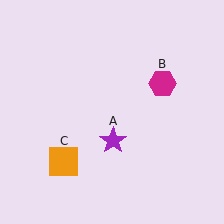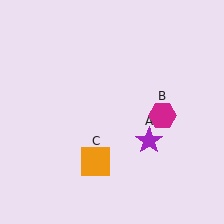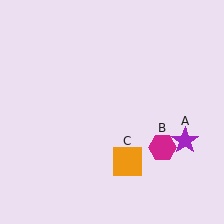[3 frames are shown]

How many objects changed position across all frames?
3 objects changed position: purple star (object A), magenta hexagon (object B), orange square (object C).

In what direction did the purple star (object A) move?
The purple star (object A) moved right.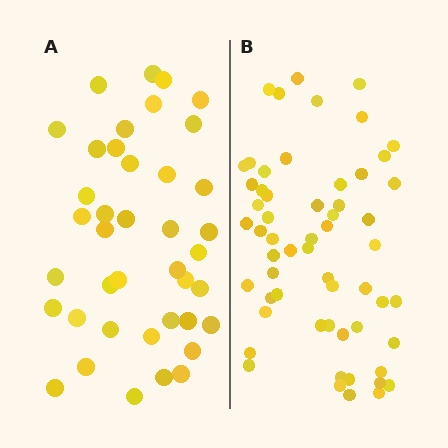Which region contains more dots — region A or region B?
Region B (the right region) has more dots.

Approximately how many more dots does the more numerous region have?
Region B has approximately 20 more dots than region A.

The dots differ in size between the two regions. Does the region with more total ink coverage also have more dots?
No. Region A has more total ink coverage because its dots are larger, but region B actually contains more individual dots. Total area can be misleading — the number of items is what matters here.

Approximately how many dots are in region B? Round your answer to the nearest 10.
About 60 dots. (The exact count is 58, which rounds to 60.)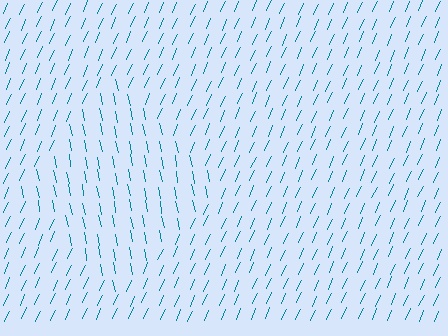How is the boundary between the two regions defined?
The boundary is defined purely by a change in line orientation (approximately 35 degrees difference). All lines are the same color and thickness.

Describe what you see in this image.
The image is filled with small teal line segments. A diamond region in the image has lines oriented differently from the surrounding lines, creating a visible texture boundary.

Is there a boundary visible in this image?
Yes, there is a texture boundary formed by a change in line orientation.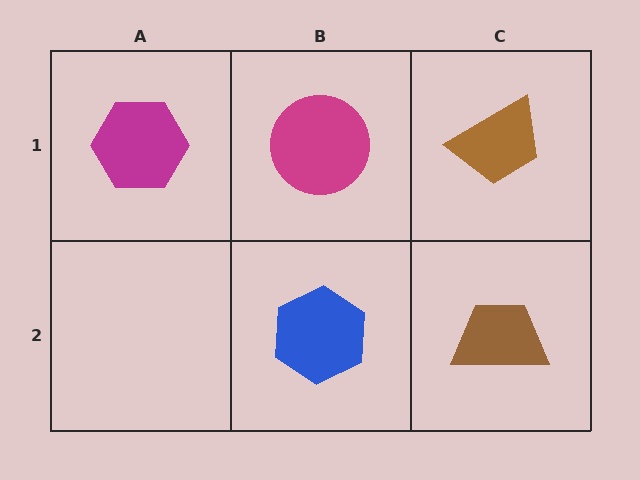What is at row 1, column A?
A magenta hexagon.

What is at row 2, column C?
A brown trapezoid.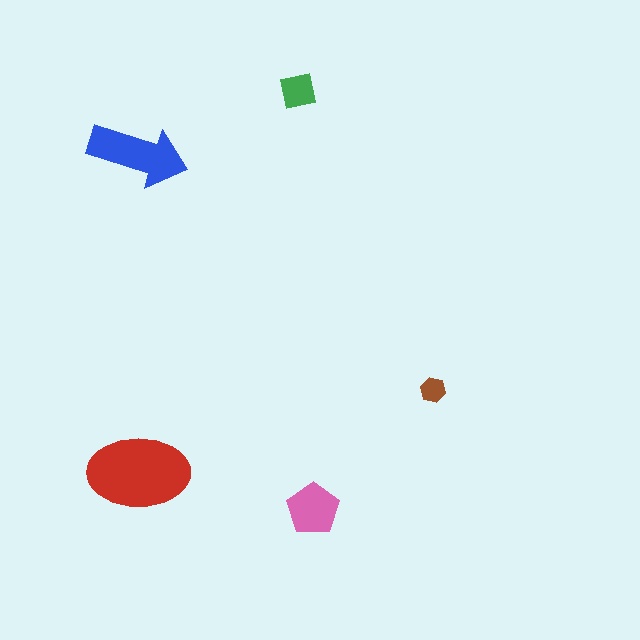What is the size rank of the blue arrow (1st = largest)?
2nd.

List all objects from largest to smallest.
The red ellipse, the blue arrow, the pink pentagon, the green square, the brown hexagon.